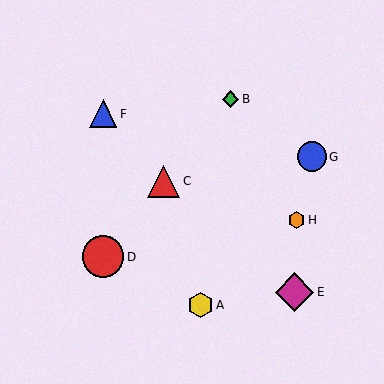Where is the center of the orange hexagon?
The center of the orange hexagon is at (297, 220).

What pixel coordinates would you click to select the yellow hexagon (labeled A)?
Click at (201, 305) to select the yellow hexagon A.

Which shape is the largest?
The red circle (labeled D) is the largest.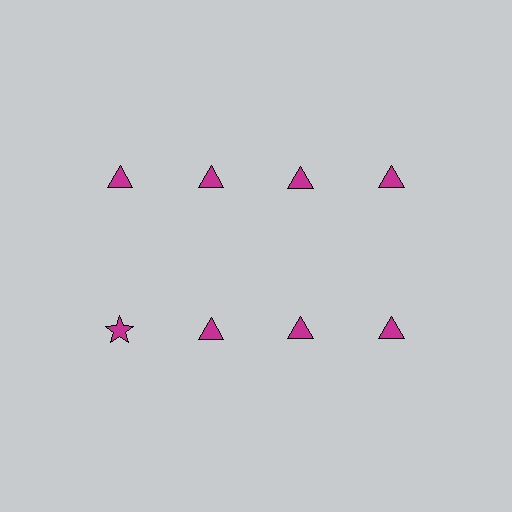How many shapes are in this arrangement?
There are 8 shapes arranged in a grid pattern.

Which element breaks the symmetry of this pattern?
The magenta star in the second row, leftmost column breaks the symmetry. All other shapes are magenta triangles.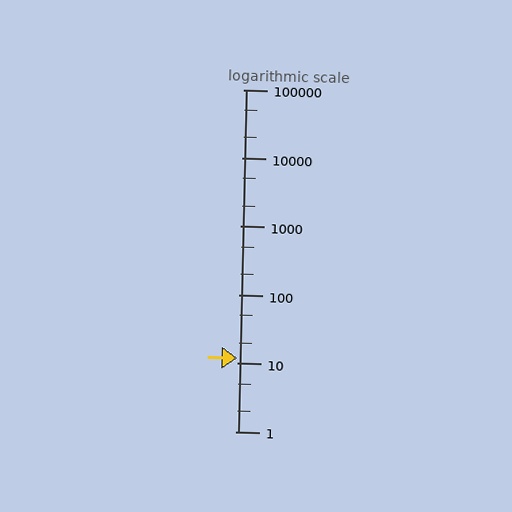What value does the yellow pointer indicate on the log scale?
The pointer indicates approximately 12.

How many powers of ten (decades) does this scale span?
The scale spans 5 decades, from 1 to 100000.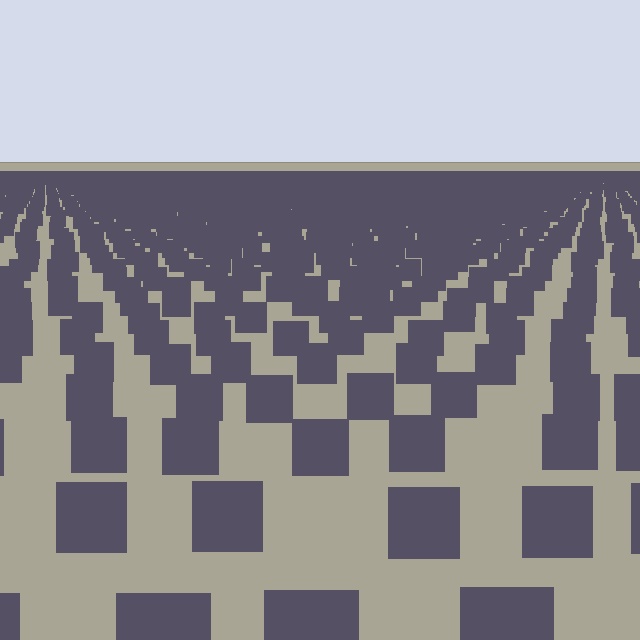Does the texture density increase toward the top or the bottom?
Density increases toward the top.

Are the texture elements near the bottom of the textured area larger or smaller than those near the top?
Larger. Near the bottom, elements are closer to the viewer and appear at a bigger on-screen size.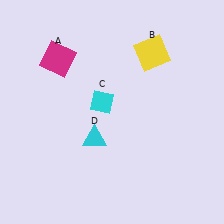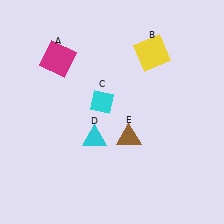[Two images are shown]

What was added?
A brown triangle (E) was added in Image 2.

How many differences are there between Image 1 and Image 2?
There is 1 difference between the two images.